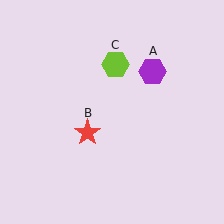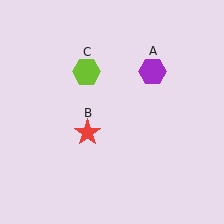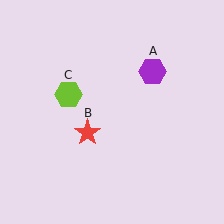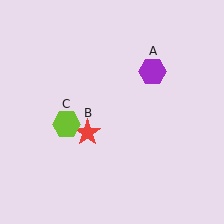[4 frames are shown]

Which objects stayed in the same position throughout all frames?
Purple hexagon (object A) and red star (object B) remained stationary.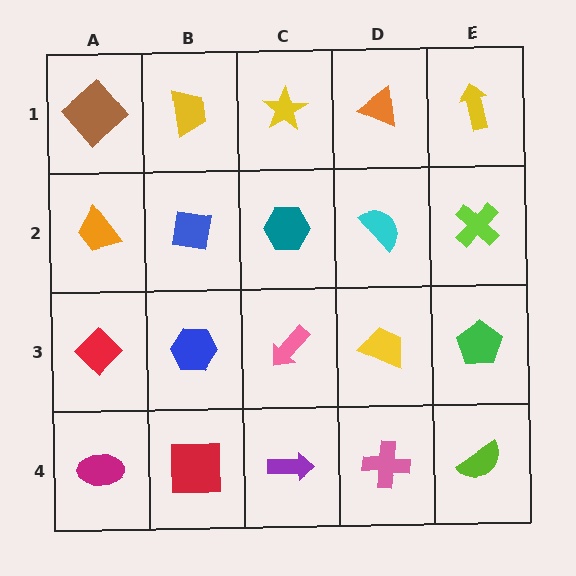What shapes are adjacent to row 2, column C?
A yellow star (row 1, column C), a pink arrow (row 3, column C), a blue square (row 2, column B), a cyan semicircle (row 2, column D).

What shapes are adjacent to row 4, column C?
A pink arrow (row 3, column C), a red square (row 4, column B), a pink cross (row 4, column D).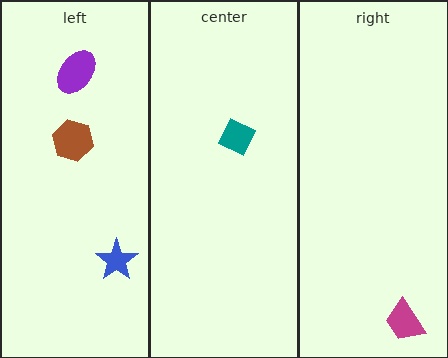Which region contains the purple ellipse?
The left region.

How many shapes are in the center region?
1.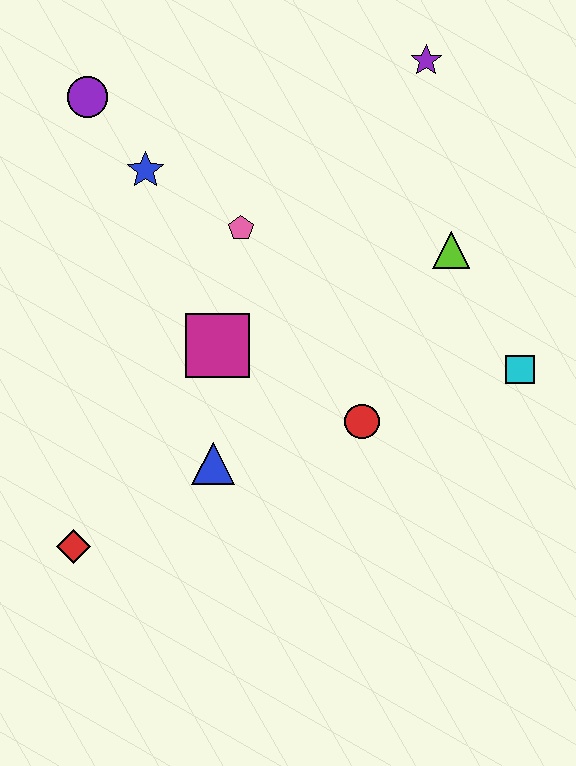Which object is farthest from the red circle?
The purple circle is farthest from the red circle.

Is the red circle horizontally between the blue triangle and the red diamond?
No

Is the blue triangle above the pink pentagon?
No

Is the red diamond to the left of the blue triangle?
Yes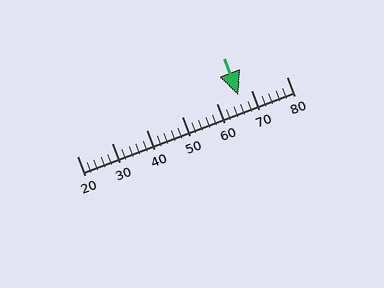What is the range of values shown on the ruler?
The ruler shows values from 20 to 80.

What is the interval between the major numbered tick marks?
The major tick marks are spaced 10 units apart.